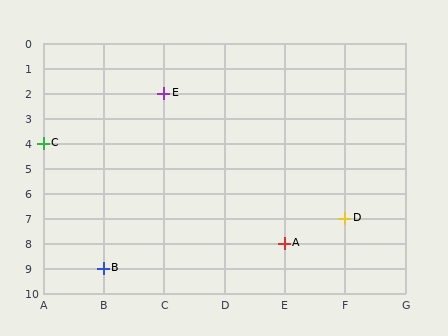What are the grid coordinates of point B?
Point B is at grid coordinates (B, 9).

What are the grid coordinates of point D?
Point D is at grid coordinates (F, 7).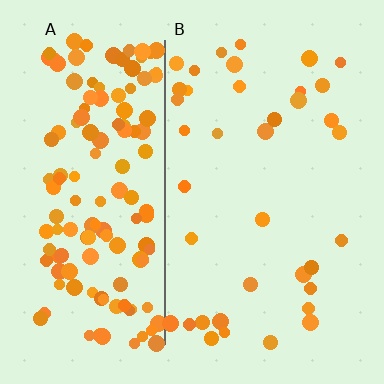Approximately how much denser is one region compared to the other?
Approximately 3.9× — region A over region B.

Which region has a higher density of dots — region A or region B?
A (the left).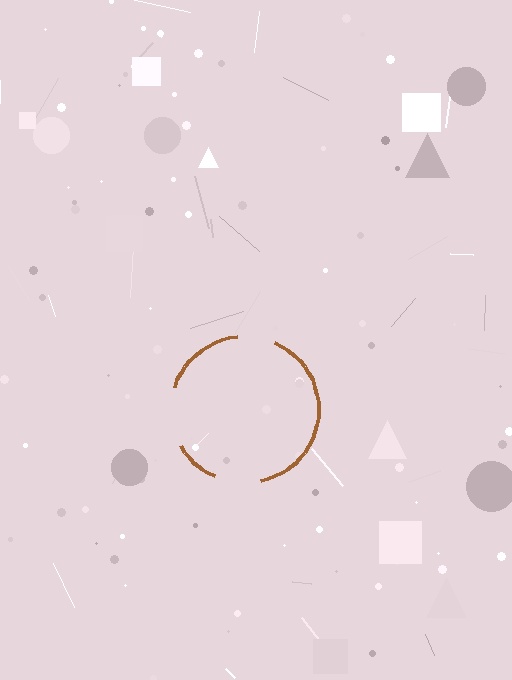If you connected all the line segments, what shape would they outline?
They would outline a circle.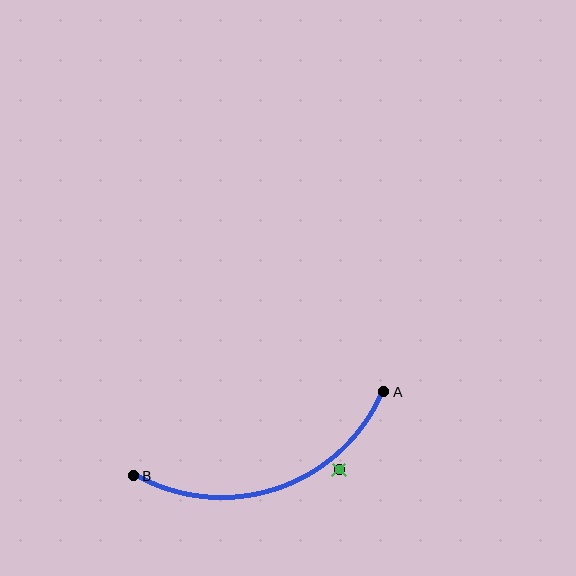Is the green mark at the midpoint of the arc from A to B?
No — the green mark does not lie on the arc at all. It sits slightly outside the curve.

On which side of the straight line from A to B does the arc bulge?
The arc bulges below the straight line connecting A and B.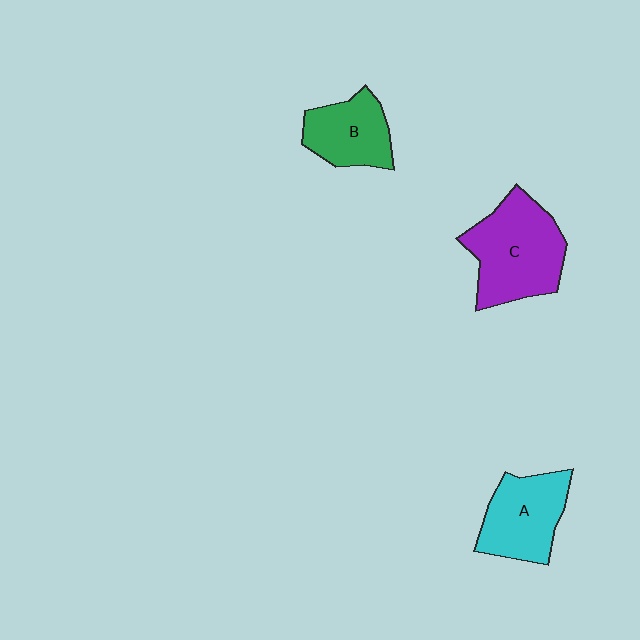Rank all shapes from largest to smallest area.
From largest to smallest: C (purple), A (cyan), B (green).